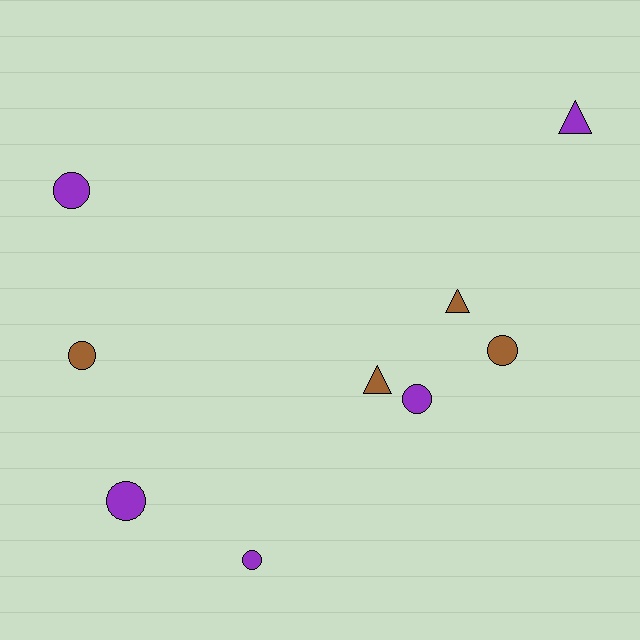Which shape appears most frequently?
Circle, with 6 objects.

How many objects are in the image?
There are 9 objects.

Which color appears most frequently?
Purple, with 5 objects.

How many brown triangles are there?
There are 2 brown triangles.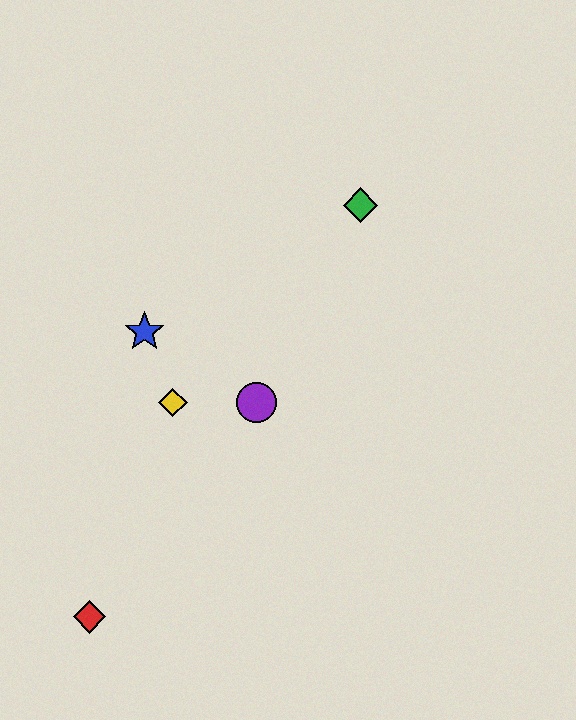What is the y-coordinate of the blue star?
The blue star is at y≈332.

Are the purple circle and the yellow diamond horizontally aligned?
Yes, both are at y≈403.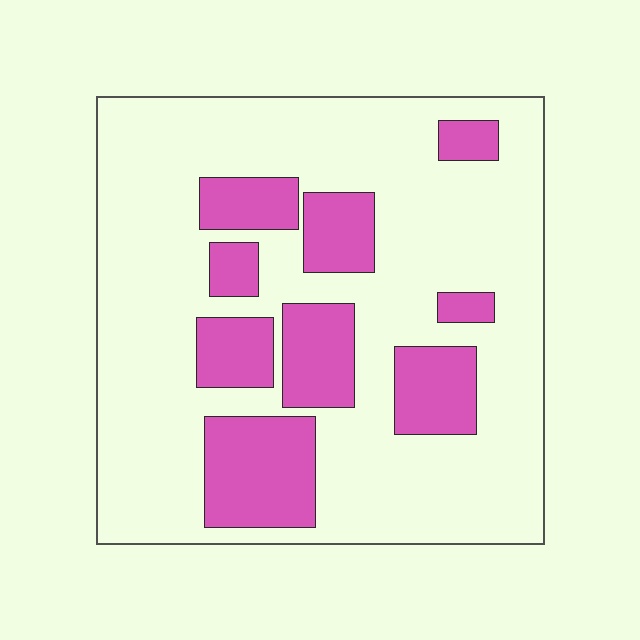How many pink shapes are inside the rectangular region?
9.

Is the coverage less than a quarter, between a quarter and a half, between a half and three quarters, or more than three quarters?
Between a quarter and a half.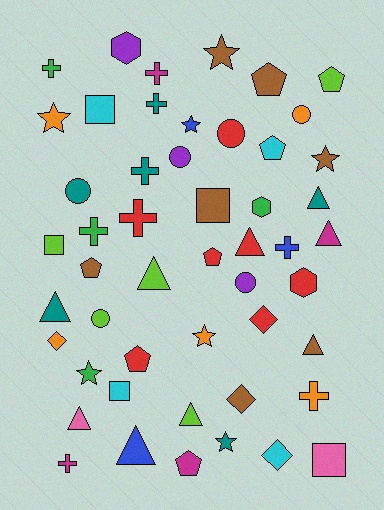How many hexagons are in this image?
There are 3 hexagons.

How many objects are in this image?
There are 50 objects.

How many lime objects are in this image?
There are 5 lime objects.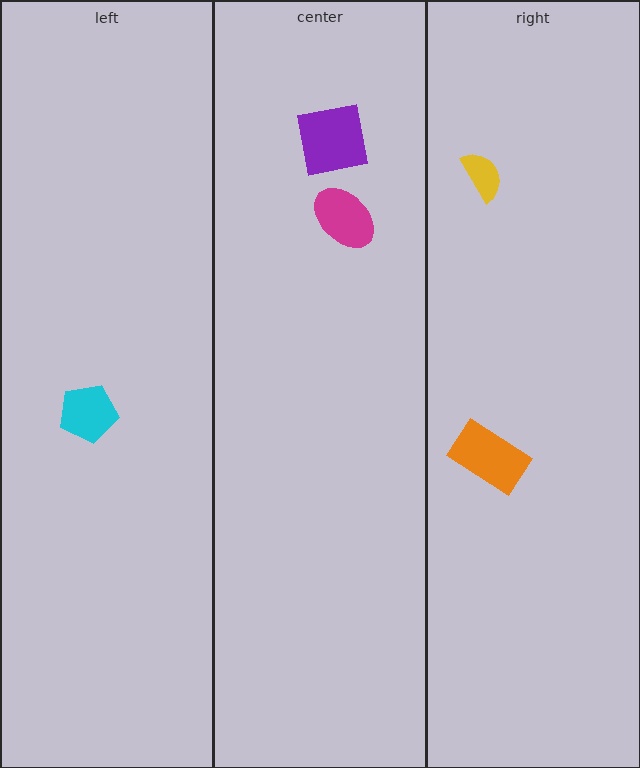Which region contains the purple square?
The center region.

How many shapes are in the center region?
2.